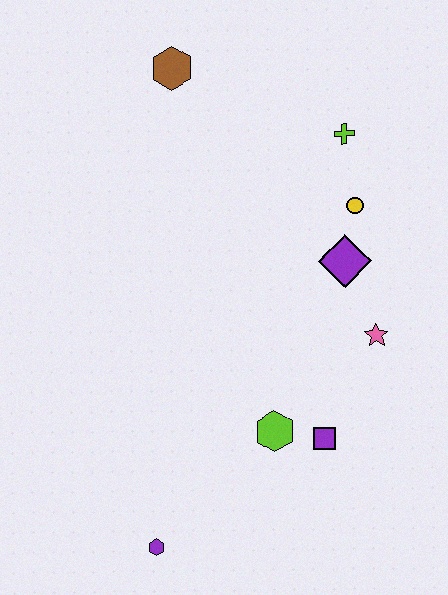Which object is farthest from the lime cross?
The purple hexagon is farthest from the lime cross.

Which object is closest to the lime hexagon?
The purple square is closest to the lime hexagon.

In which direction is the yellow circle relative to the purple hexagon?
The yellow circle is above the purple hexagon.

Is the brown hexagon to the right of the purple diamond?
No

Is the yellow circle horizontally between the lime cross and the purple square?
No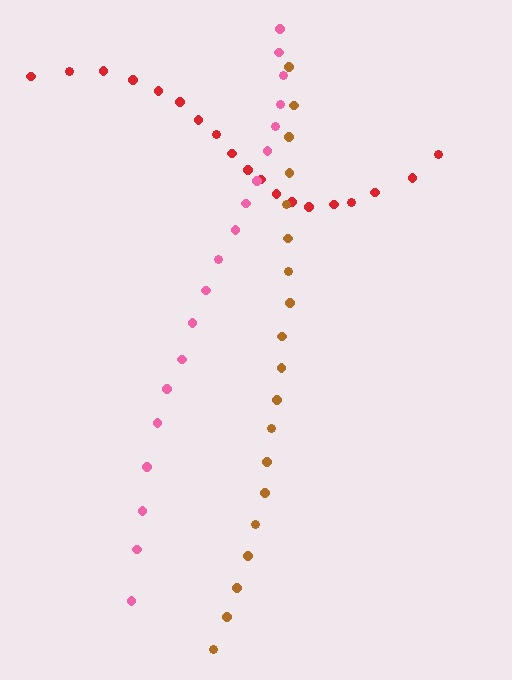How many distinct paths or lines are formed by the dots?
There are 3 distinct paths.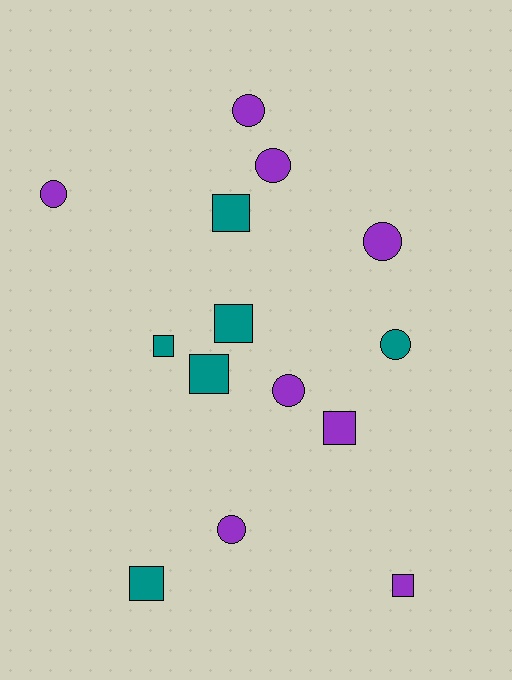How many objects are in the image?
There are 14 objects.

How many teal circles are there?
There is 1 teal circle.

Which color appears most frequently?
Purple, with 8 objects.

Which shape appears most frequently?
Square, with 7 objects.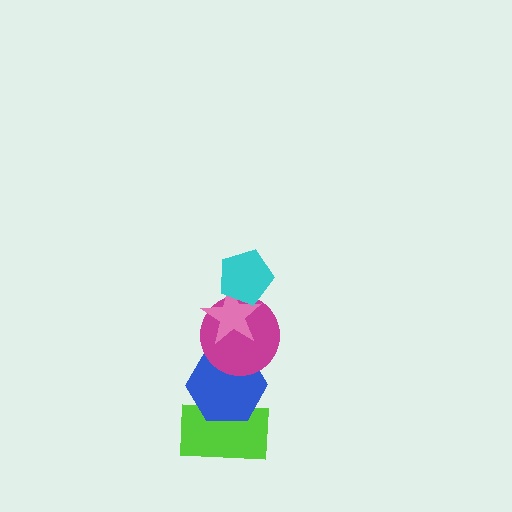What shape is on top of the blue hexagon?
The magenta circle is on top of the blue hexagon.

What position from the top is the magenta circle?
The magenta circle is 3rd from the top.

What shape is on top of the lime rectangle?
The blue hexagon is on top of the lime rectangle.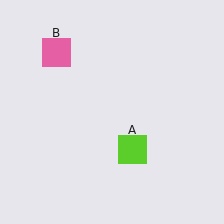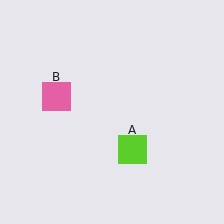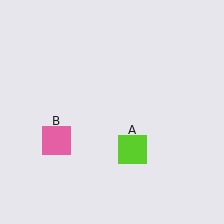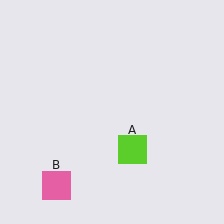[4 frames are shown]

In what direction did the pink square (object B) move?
The pink square (object B) moved down.